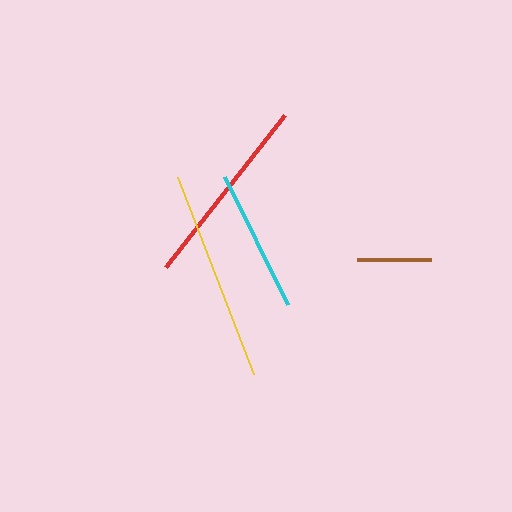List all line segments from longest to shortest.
From longest to shortest: yellow, red, cyan, brown.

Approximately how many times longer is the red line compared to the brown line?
The red line is approximately 2.6 times the length of the brown line.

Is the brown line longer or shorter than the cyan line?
The cyan line is longer than the brown line.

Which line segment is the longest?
The yellow line is the longest at approximately 211 pixels.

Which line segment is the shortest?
The brown line is the shortest at approximately 73 pixels.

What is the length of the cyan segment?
The cyan segment is approximately 143 pixels long.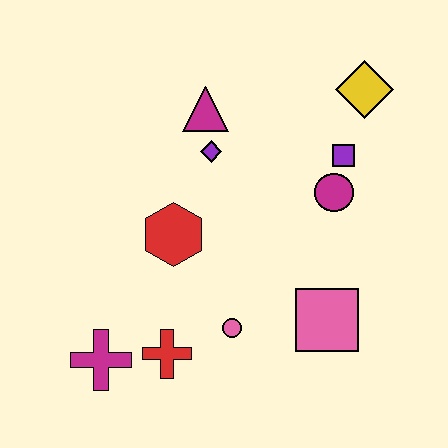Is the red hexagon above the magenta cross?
Yes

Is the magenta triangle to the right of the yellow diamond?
No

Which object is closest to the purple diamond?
The magenta triangle is closest to the purple diamond.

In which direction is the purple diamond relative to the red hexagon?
The purple diamond is above the red hexagon.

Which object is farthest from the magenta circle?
The magenta cross is farthest from the magenta circle.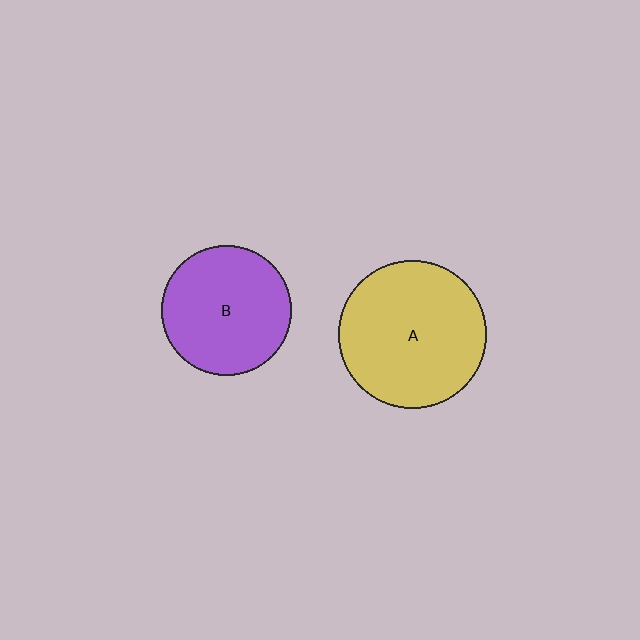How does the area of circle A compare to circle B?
Approximately 1.3 times.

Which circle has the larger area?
Circle A (yellow).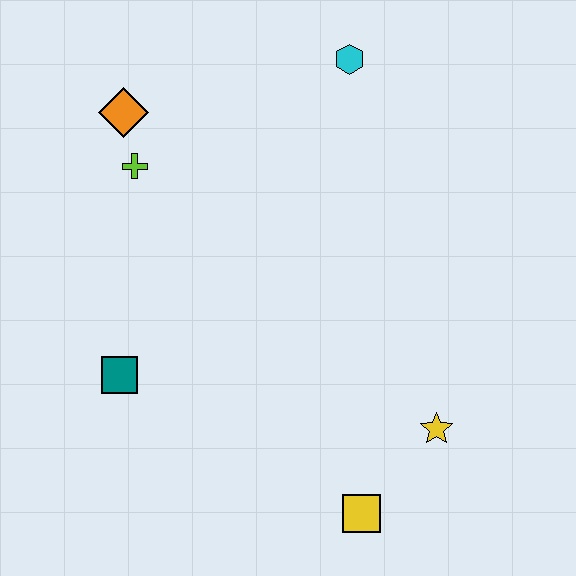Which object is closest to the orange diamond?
The lime cross is closest to the orange diamond.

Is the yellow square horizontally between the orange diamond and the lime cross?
No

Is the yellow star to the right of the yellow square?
Yes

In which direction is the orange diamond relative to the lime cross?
The orange diamond is above the lime cross.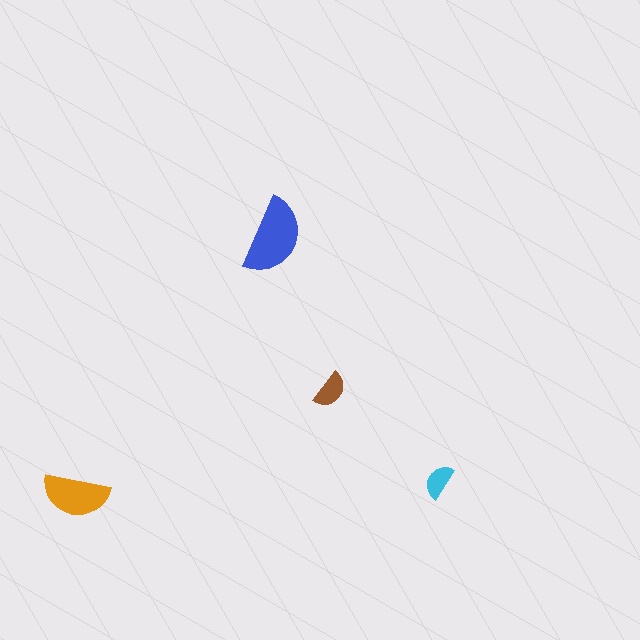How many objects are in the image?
There are 4 objects in the image.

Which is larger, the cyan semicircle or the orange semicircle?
The orange one.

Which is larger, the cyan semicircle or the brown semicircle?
The brown one.